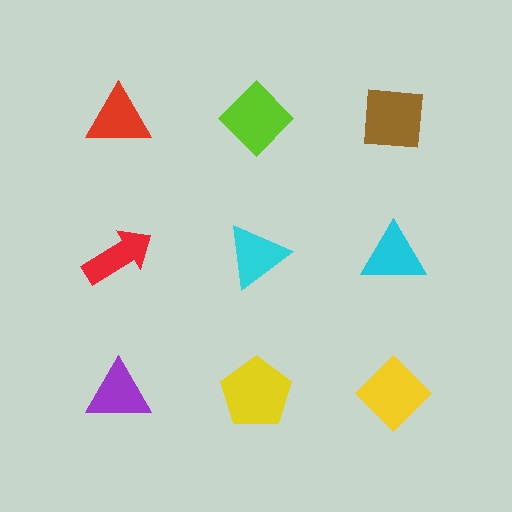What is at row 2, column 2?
A cyan triangle.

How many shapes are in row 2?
3 shapes.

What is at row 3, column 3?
A yellow diamond.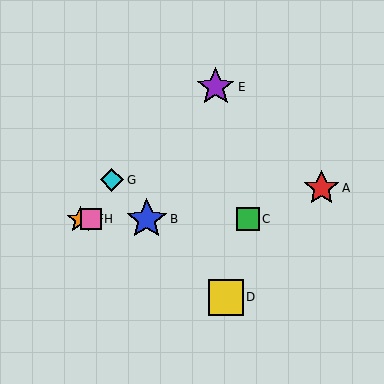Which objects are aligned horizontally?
Objects B, C, F, H are aligned horizontally.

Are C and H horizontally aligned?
Yes, both are at y≈219.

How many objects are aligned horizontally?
4 objects (B, C, F, H) are aligned horizontally.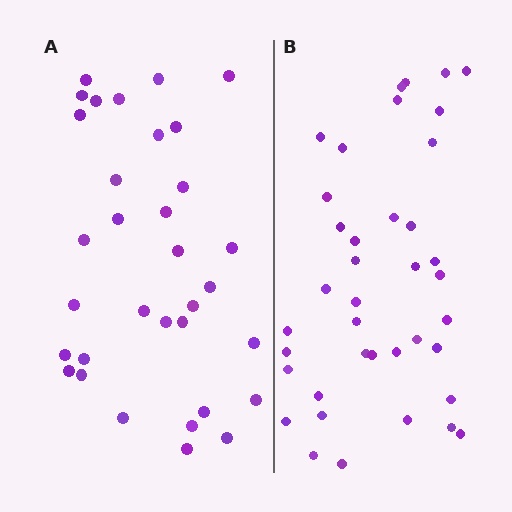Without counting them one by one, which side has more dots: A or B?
Region B (the right region) has more dots.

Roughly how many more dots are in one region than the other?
Region B has about 6 more dots than region A.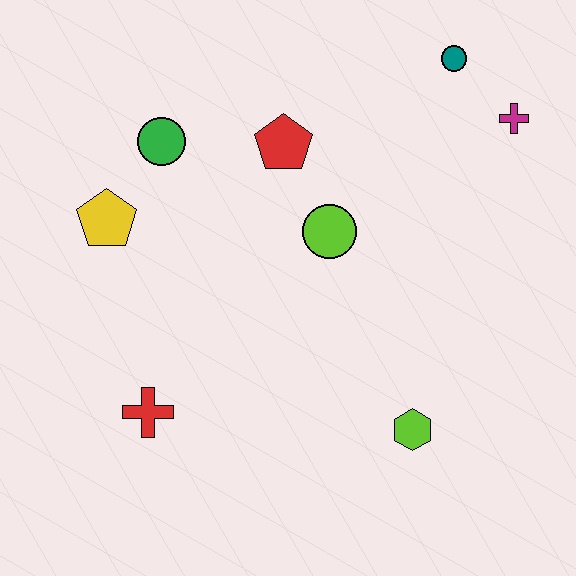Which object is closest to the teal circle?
The magenta cross is closest to the teal circle.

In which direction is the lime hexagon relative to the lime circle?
The lime hexagon is below the lime circle.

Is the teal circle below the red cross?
No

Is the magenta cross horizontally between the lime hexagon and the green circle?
No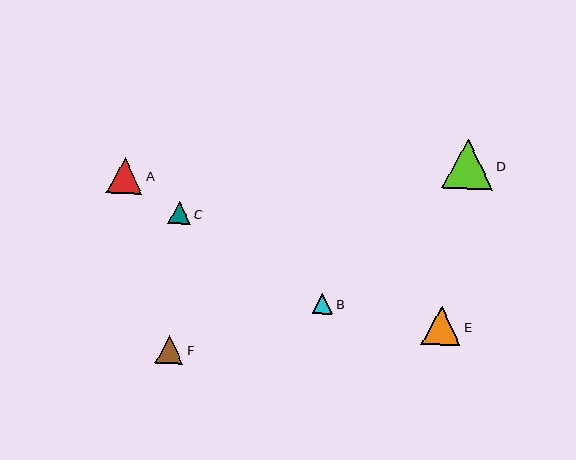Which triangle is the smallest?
Triangle B is the smallest with a size of approximately 21 pixels.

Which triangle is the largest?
Triangle D is the largest with a size of approximately 51 pixels.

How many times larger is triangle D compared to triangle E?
Triangle D is approximately 1.3 times the size of triangle E.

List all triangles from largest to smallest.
From largest to smallest: D, E, A, F, C, B.